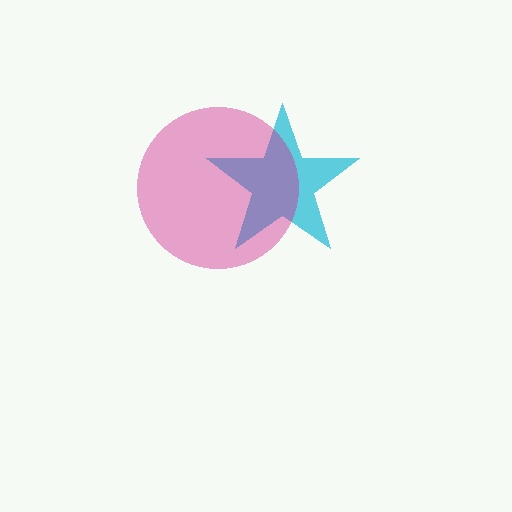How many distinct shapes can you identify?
There are 2 distinct shapes: a cyan star, a magenta circle.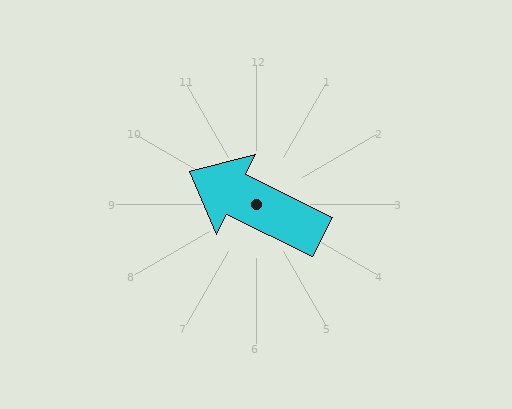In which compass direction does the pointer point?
Northwest.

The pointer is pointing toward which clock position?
Roughly 10 o'clock.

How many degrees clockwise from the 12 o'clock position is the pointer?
Approximately 296 degrees.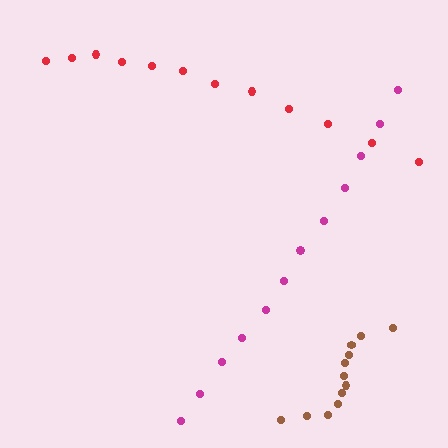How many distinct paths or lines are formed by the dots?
There are 3 distinct paths.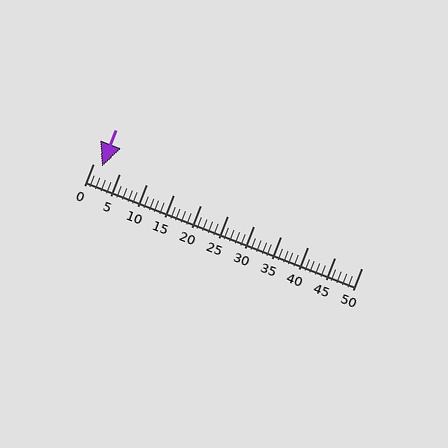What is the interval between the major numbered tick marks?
The major tick marks are spaced 5 units apart.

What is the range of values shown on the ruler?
The ruler shows values from 0 to 50.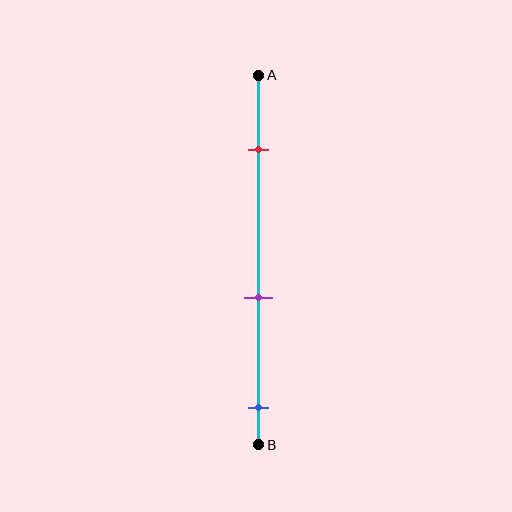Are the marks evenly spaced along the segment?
Yes, the marks are approximately evenly spaced.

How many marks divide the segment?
There are 3 marks dividing the segment.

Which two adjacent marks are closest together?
The purple and blue marks are the closest adjacent pair.